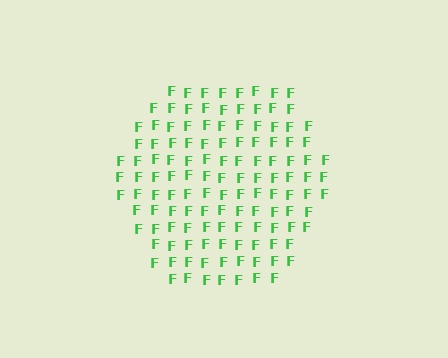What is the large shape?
The large shape is a hexagon.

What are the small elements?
The small elements are letter F's.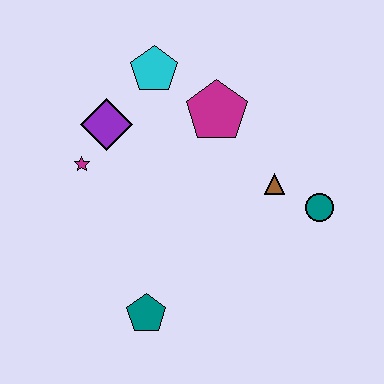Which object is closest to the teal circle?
The brown triangle is closest to the teal circle.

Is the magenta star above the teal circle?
Yes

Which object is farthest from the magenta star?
The teal circle is farthest from the magenta star.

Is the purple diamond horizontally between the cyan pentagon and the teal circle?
No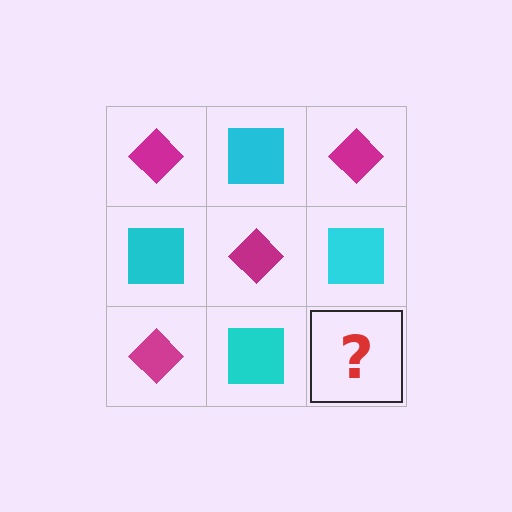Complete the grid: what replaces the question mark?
The question mark should be replaced with a magenta diamond.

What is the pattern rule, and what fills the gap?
The rule is that it alternates magenta diamond and cyan square in a checkerboard pattern. The gap should be filled with a magenta diamond.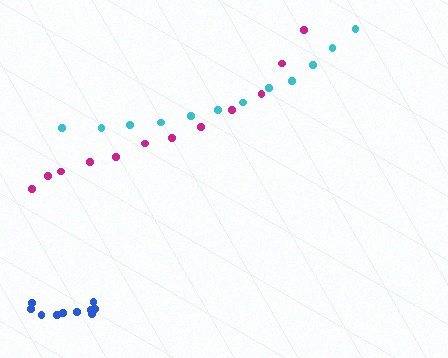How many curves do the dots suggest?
There are 3 distinct paths.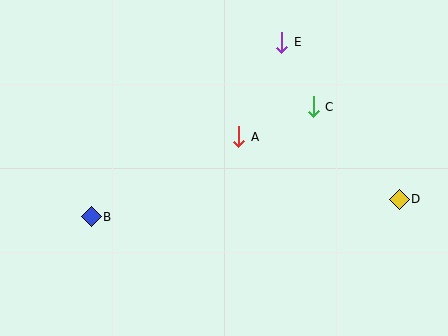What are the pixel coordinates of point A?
Point A is at (239, 137).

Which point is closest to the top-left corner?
Point B is closest to the top-left corner.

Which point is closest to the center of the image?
Point A at (239, 137) is closest to the center.